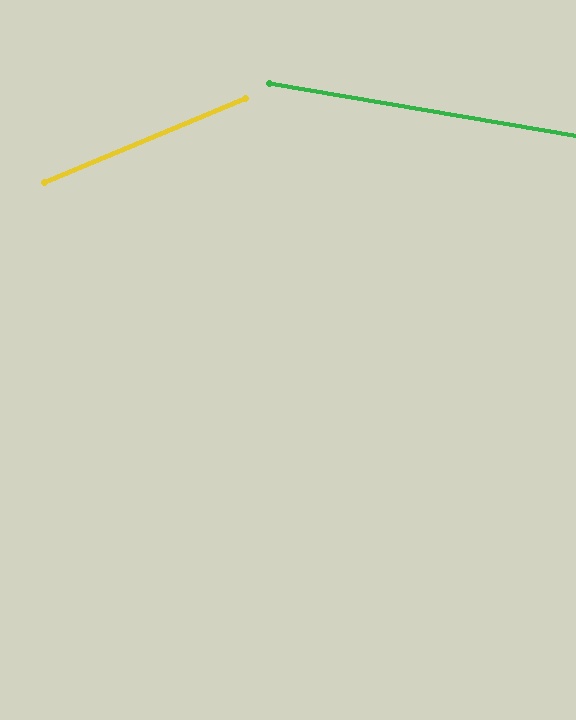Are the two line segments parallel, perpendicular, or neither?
Neither parallel nor perpendicular — they differ by about 33°.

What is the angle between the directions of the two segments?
Approximately 33 degrees.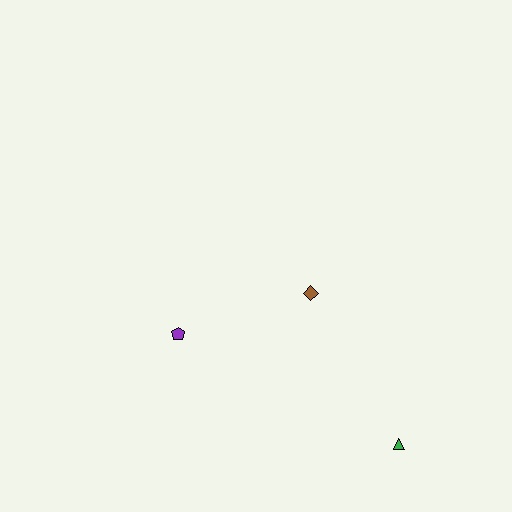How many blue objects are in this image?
There are no blue objects.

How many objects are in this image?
There are 3 objects.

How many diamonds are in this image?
There is 1 diamond.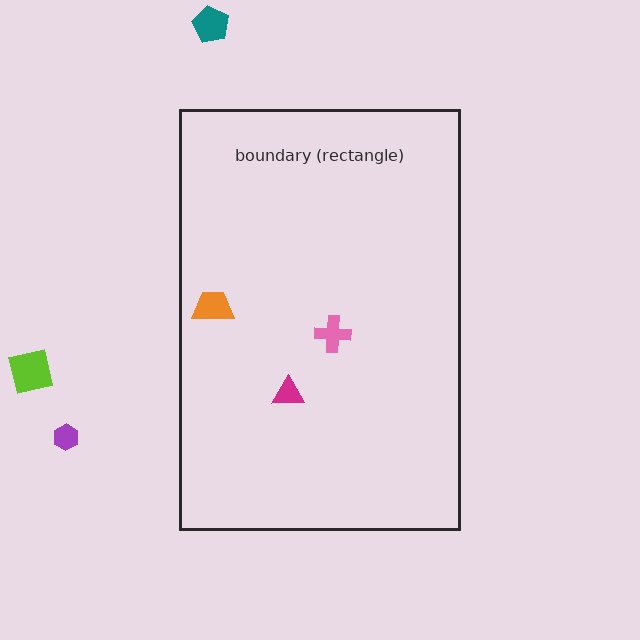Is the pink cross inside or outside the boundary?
Inside.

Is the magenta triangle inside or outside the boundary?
Inside.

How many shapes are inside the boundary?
3 inside, 3 outside.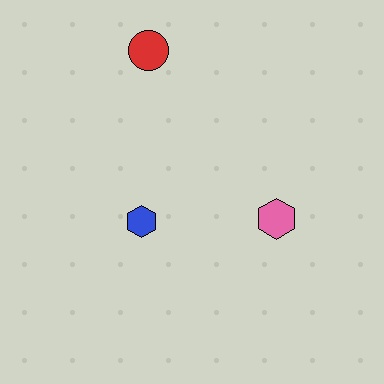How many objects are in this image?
There are 3 objects.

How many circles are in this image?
There is 1 circle.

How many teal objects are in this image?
There are no teal objects.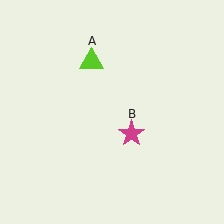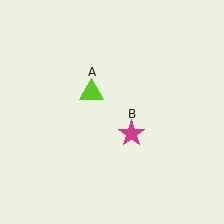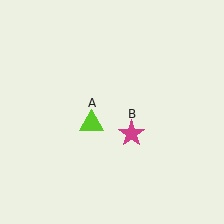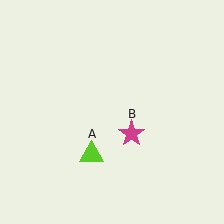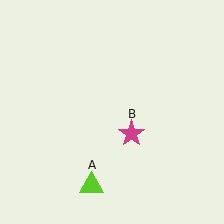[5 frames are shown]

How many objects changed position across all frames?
1 object changed position: lime triangle (object A).